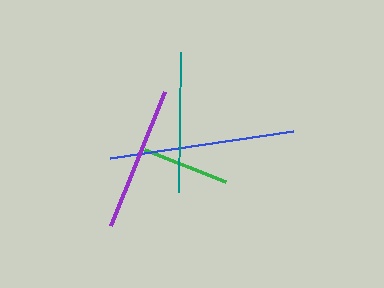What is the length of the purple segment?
The purple segment is approximately 144 pixels long.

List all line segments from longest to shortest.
From longest to shortest: blue, purple, teal, green.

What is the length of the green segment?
The green segment is approximately 88 pixels long.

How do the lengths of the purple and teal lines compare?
The purple and teal lines are approximately the same length.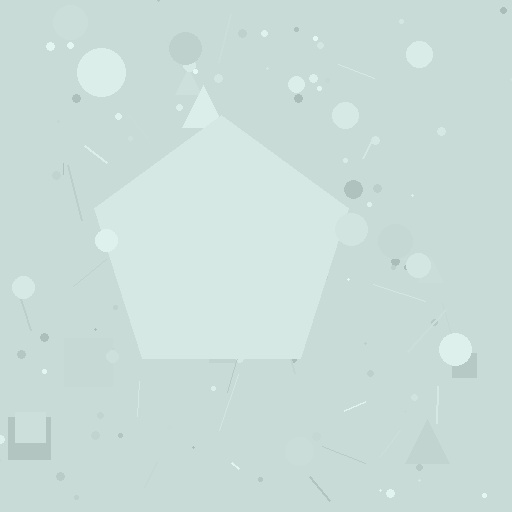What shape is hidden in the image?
A pentagon is hidden in the image.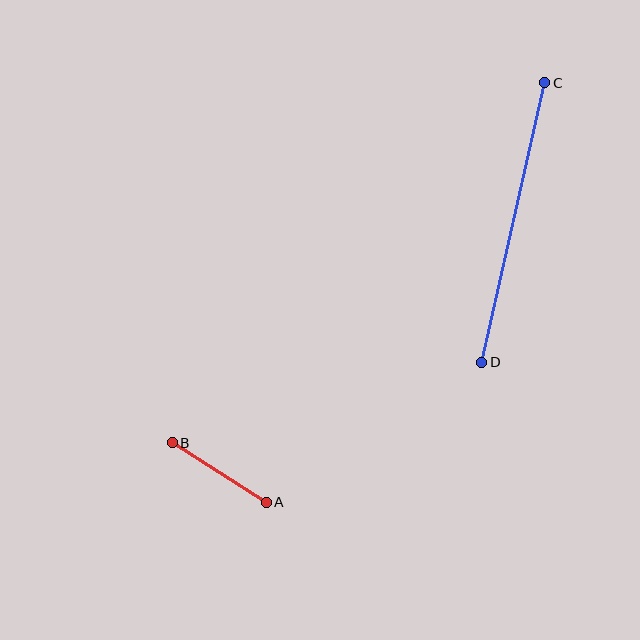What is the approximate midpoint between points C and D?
The midpoint is at approximately (513, 222) pixels.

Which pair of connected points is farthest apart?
Points C and D are farthest apart.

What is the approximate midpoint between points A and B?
The midpoint is at approximately (219, 473) pixels.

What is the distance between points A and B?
The distance is approximately 111 pixels.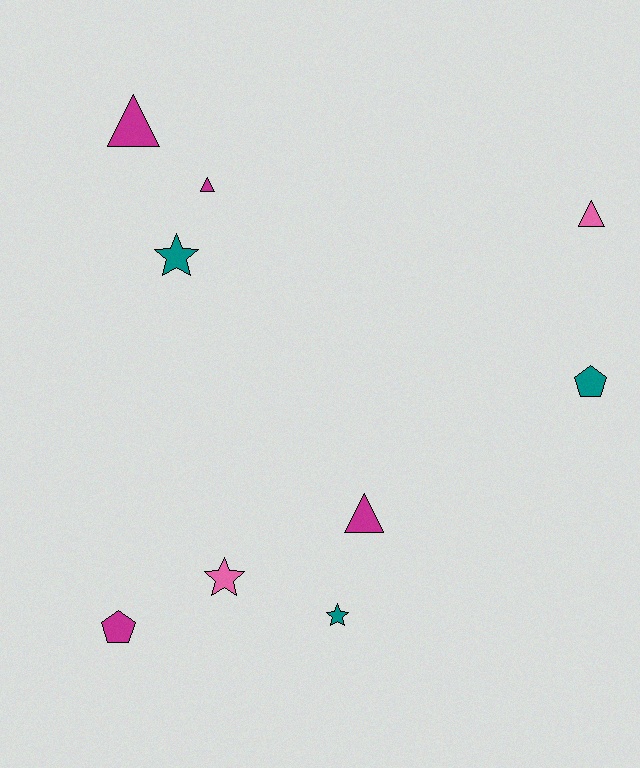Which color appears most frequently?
Magenta, with 4 objects.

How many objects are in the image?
There are 9 objects.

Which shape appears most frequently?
Triangle, with 4 objects.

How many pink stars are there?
There is 1 pink star.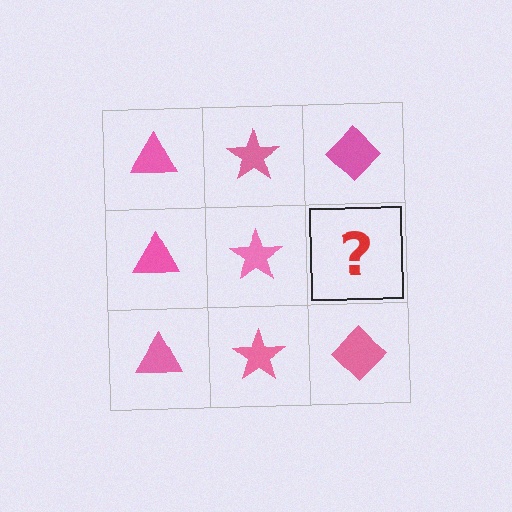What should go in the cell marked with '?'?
The missing cell should contain a pink diamond.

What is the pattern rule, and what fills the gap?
The rule is that each column has a consistent shape. The gap should be filled with a pink diamond.